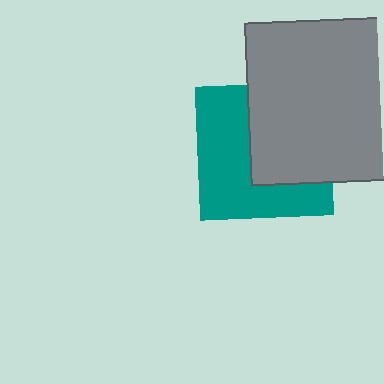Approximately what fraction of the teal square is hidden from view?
Roughly 47% of the teal square is hidden behind the gray square.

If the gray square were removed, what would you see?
You would see the complete teal square.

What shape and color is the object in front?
The object in front is a gray square.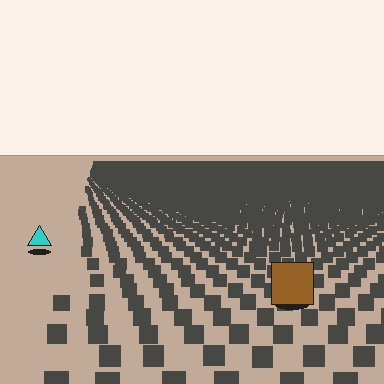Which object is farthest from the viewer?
The cyan triangle is farthest from the viewer. It appears smaller and the ground texture around it is denser.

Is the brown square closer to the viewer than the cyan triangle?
Yes. The brown square is closer — you can tell from the texture gradient: the ground texture is coarser near it.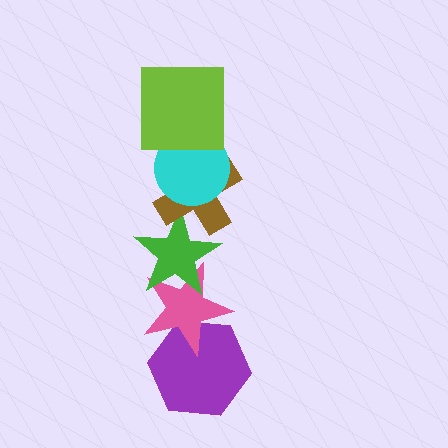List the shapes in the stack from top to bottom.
From top to bottom: the lime square, the cyan circle, the brown cross, the green star, the pink star, the purple hexagon.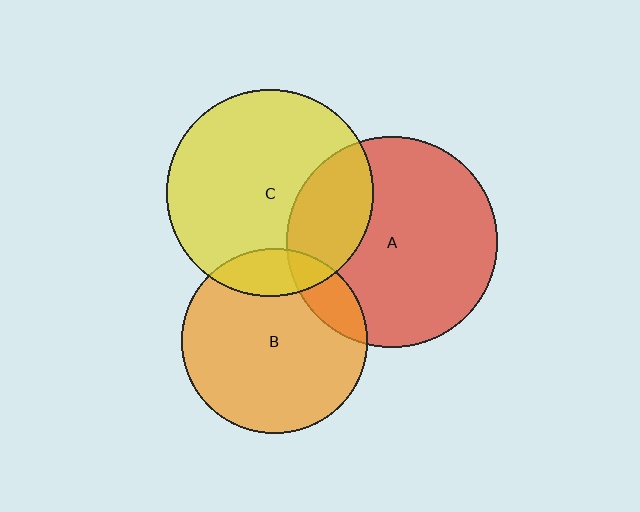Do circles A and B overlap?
Yes.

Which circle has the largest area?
Circle A (red).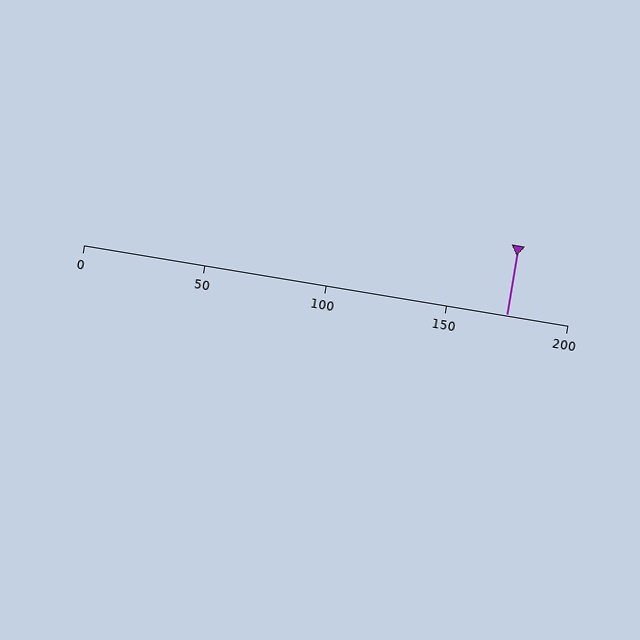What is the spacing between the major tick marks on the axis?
The major ticks are spaced 50 apart.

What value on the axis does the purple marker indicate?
The marker indicates approximately 175.